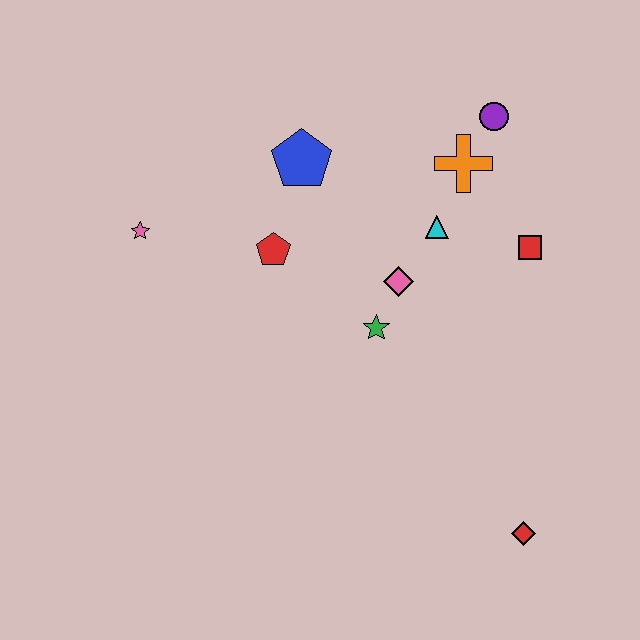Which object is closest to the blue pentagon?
The red pentagon is closest to the blue pentagon.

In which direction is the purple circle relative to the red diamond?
The purple circle is above the red diamond.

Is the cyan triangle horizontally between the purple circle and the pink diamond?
Yes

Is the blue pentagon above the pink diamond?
Yes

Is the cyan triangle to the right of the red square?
No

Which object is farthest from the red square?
The pink star is farthest from the red square.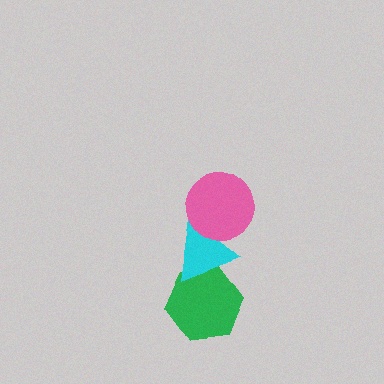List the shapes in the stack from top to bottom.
From top to bottom: the pink circle, the cyan triangle, the green hexagon.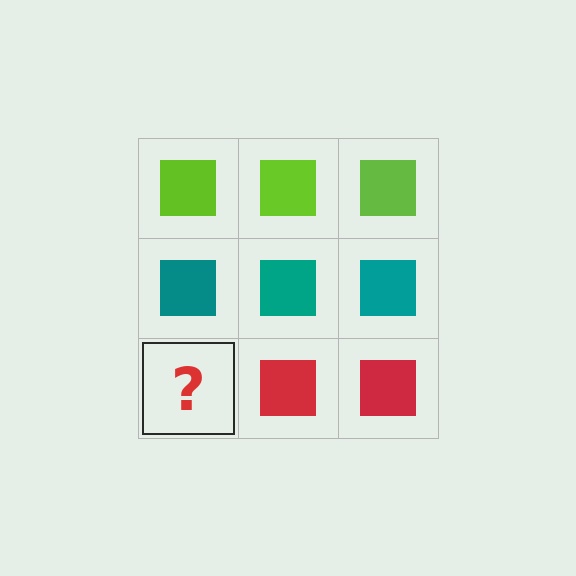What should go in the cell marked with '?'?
The missing cell should contain a red square.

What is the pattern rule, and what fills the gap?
The rule is that each row has a consistent color. The gap should be filled with a red square.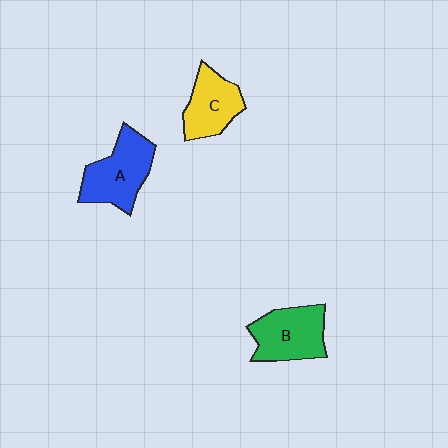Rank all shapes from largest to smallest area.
From largest to smallest: A (blue), B (green), C (yellow).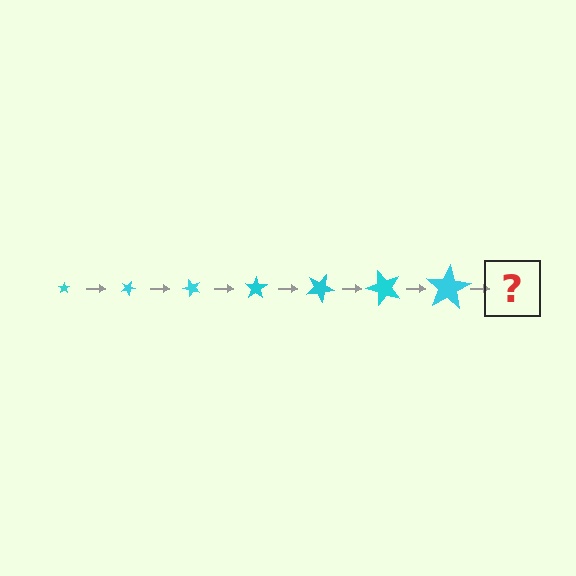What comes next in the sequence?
The next element should be a star, larger than the previous one and rotated 175 degrees from the start.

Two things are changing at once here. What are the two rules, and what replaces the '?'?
The two rules are that the star grows larger each step and it rotates 25 degrees each step. The '?' should be a star, larger than the previous one and rotated 175 degrees from the start.